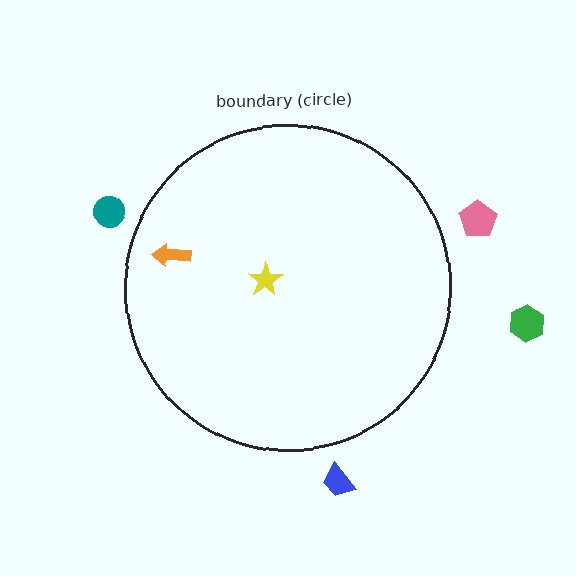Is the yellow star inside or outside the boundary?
Inside.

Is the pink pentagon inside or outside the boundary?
Outside.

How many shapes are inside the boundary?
2 inside, 4 outside.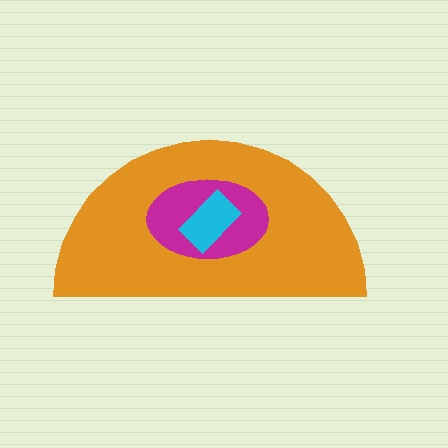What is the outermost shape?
The orange semicircle.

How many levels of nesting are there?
3.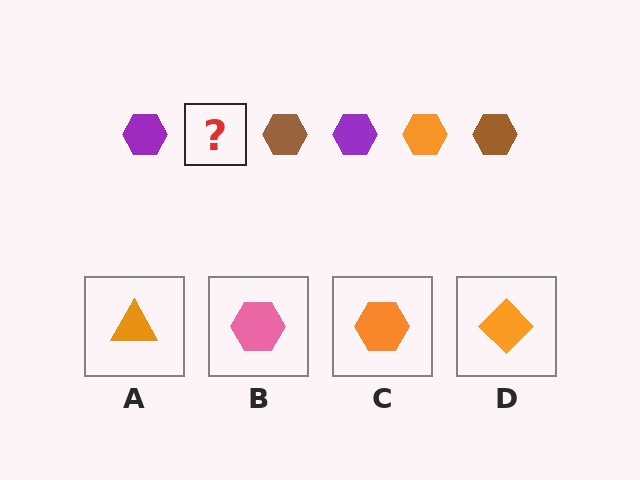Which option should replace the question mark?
Option C.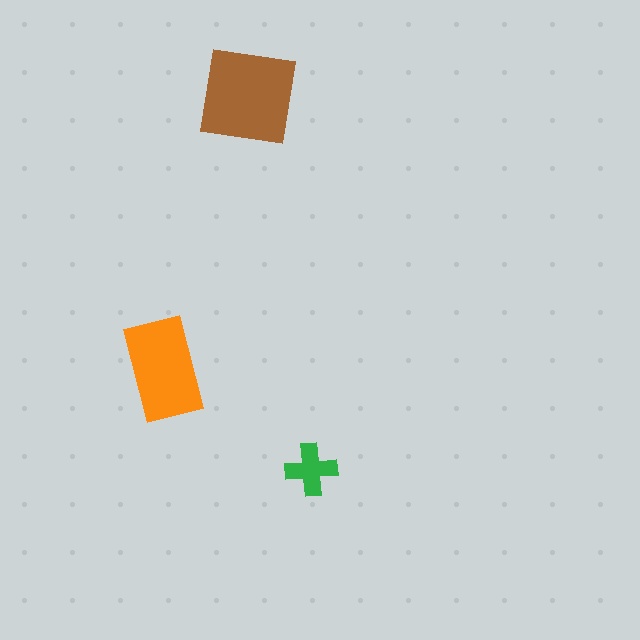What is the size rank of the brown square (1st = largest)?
1st.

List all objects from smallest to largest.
The green cross, the orange rectangle, the brown square.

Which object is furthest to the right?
The green cross is rightmost.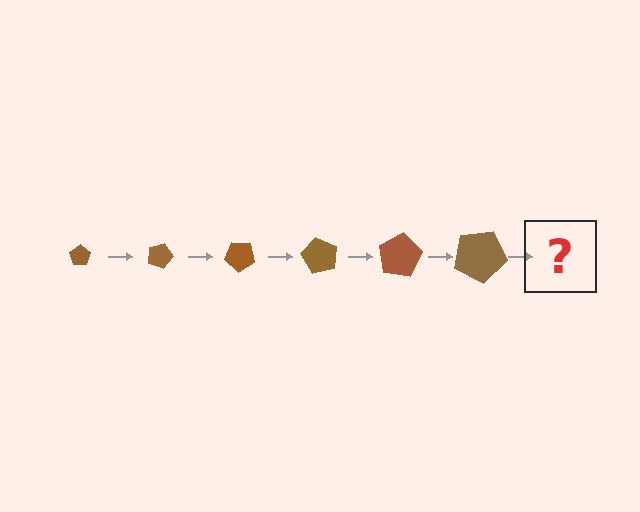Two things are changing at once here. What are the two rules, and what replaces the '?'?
The two rules are that the pentagon grows larger each step and it rotates 20 degrees each step. The '?' should be a pentagon, larger than the previous one and rotated 120 degrees from the start.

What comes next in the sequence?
The next element should be a pentagon, larger than the previous one and rotated 120 degrees from the start.